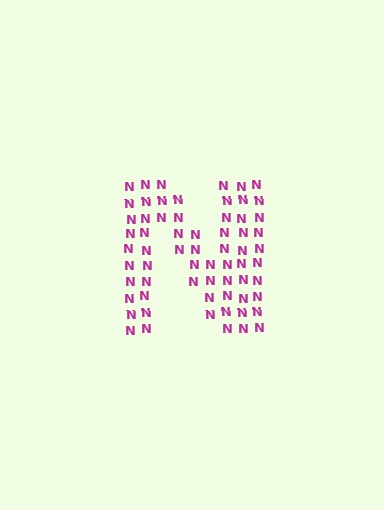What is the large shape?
The large shape is the letter N.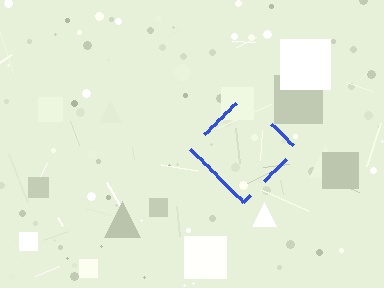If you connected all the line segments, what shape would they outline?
They would outline a diamond.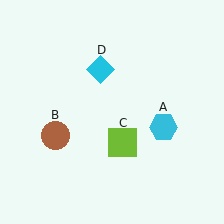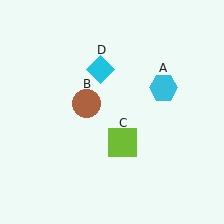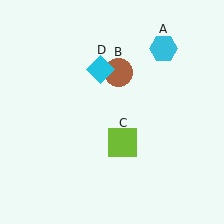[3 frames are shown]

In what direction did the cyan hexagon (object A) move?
The cyan hexagon (object A) moved up.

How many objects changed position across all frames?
2 objects changed position: cyan hexagon (object A), brown circle (object B).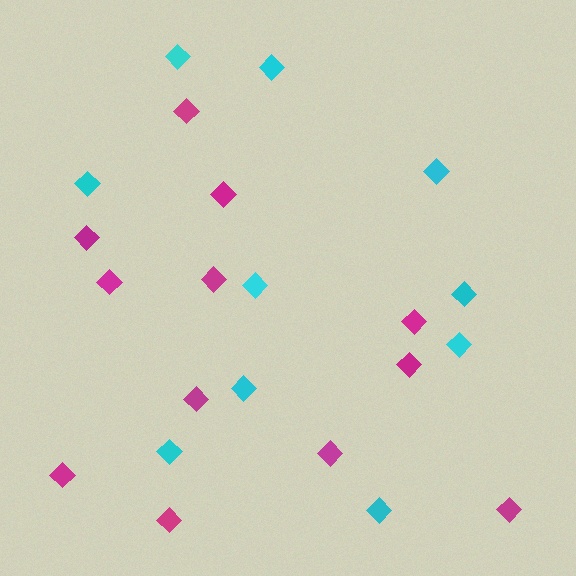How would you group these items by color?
There are 2 groups: one group of magenta diamonds (12) and one group of cyan diamonds (10).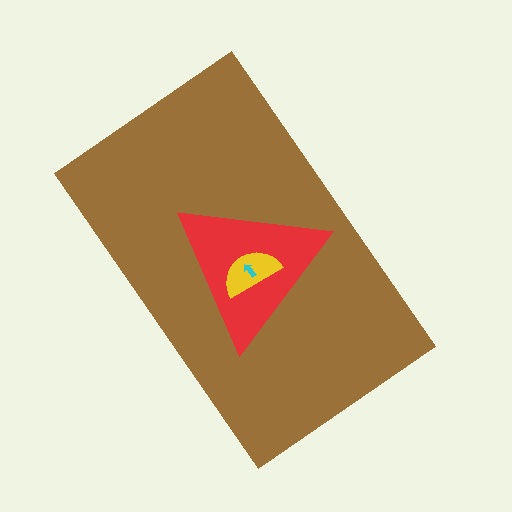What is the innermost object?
The cyan arrow.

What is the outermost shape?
The brown rectangle.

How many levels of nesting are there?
4.